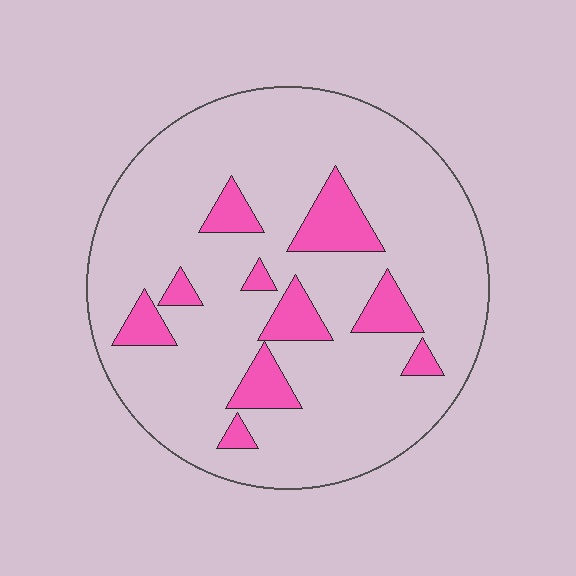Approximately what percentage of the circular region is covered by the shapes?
Approximately 15%.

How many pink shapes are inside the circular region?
10.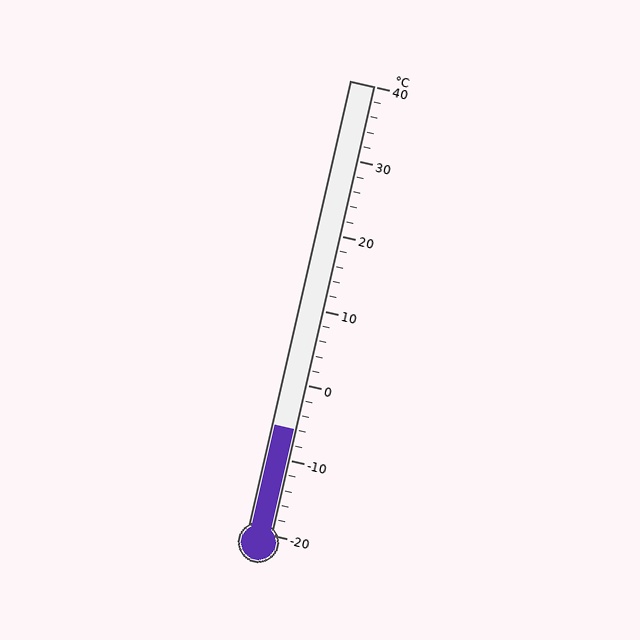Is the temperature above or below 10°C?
The temperature is below 10°C.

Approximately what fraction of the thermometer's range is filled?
The thermometer is filled to approximately 25% of its range.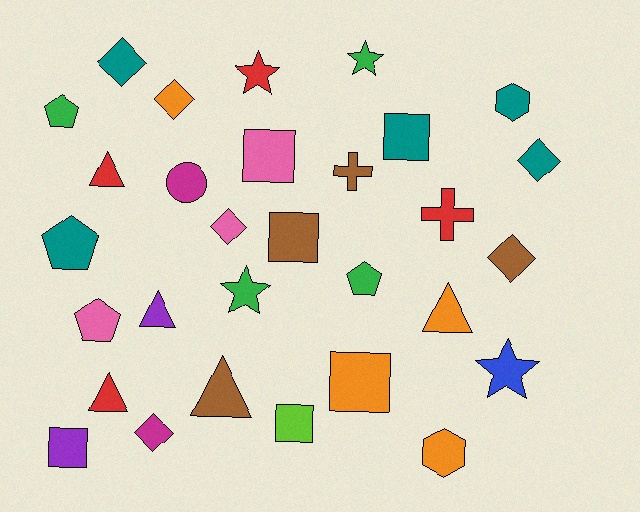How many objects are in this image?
There are 30 objects.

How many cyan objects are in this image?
There are no cyan objects.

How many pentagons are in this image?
There are 4 pentagons.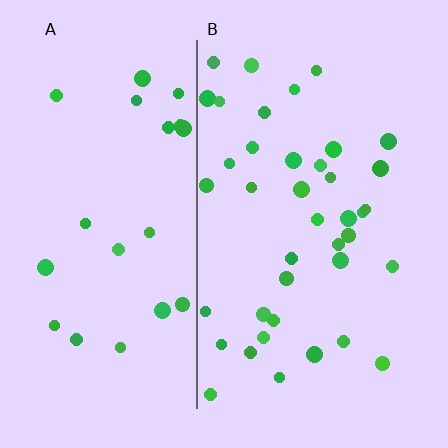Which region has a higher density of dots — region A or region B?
B (the right).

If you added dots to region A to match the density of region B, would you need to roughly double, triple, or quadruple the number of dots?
Approximately double.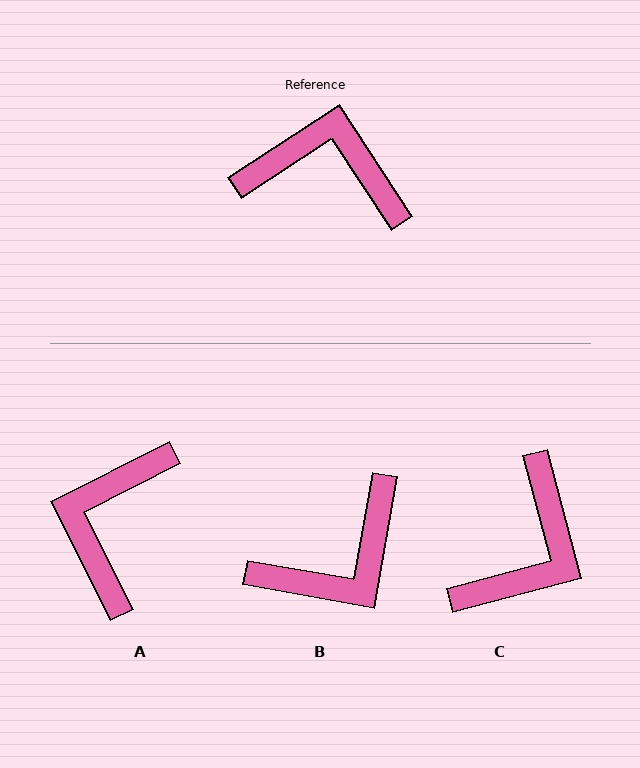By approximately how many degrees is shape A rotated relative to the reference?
Approximately 84 degrees counter-clockwise.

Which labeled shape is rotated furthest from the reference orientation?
B, about 133 degrees away.